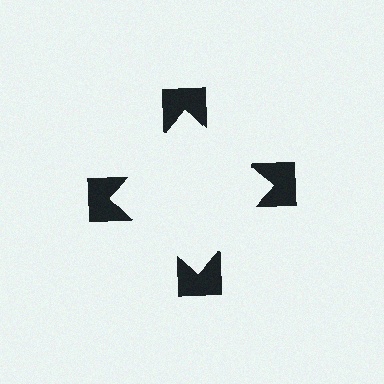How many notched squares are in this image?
There are 4 — one at each vertex of the illusory square.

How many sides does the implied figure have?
4 sides.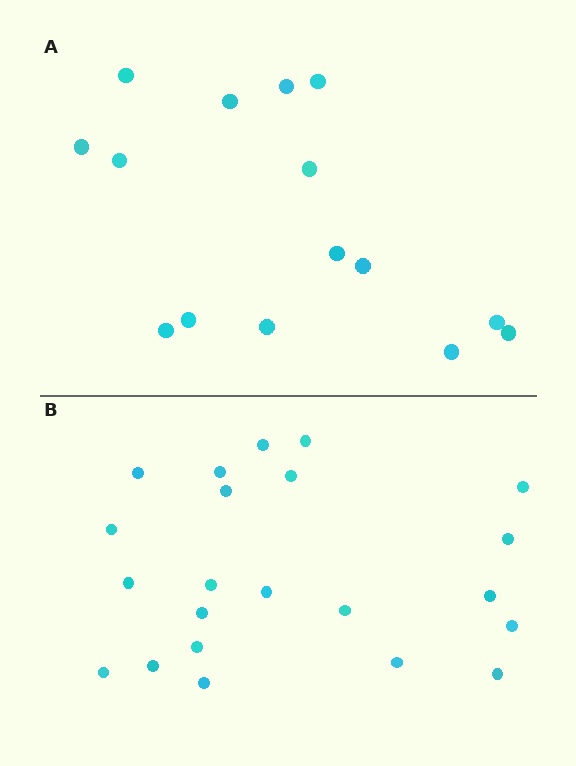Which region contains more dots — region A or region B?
Region B (the bottom region) has more dots.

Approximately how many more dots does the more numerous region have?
Region B has roughly 8 or so more dots than region A.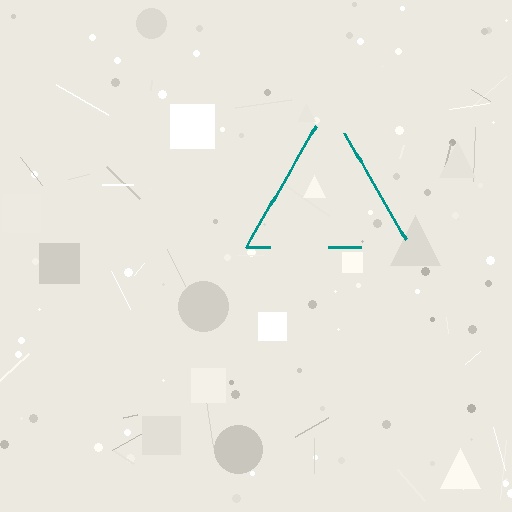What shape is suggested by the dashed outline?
The dashed outline suggests a triangle.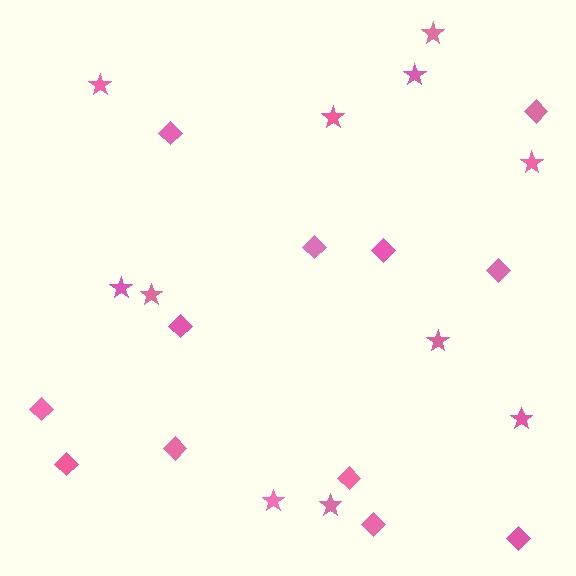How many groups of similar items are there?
There are 2 groups: one group of stars (11) and one group of diamonds (12).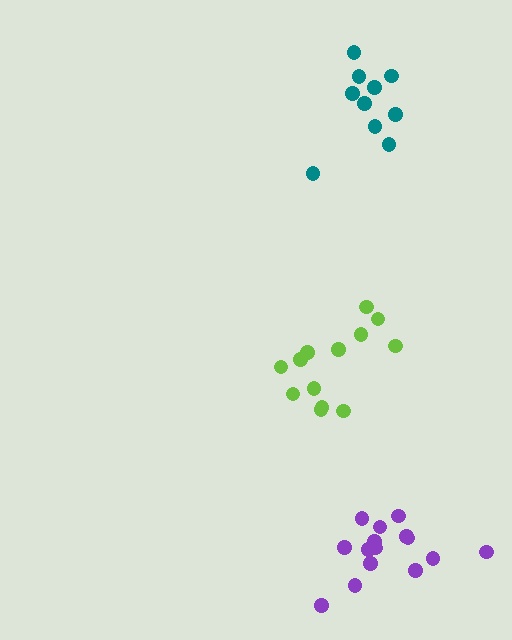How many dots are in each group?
Group 1: 15 dots, Group 2: 13 dots, Group 3: 10 dots (38 total).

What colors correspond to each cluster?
The clusters are colored: purple, lime, teal.